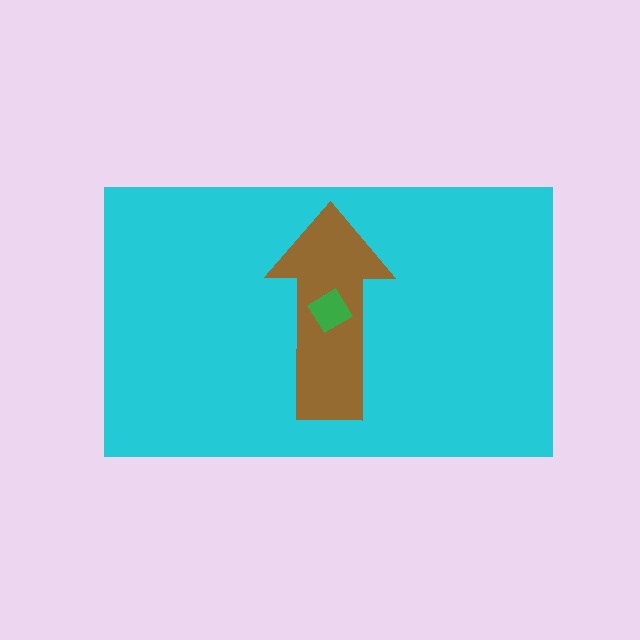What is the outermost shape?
The cyan rectangle.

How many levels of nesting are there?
3.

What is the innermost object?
The green diamond.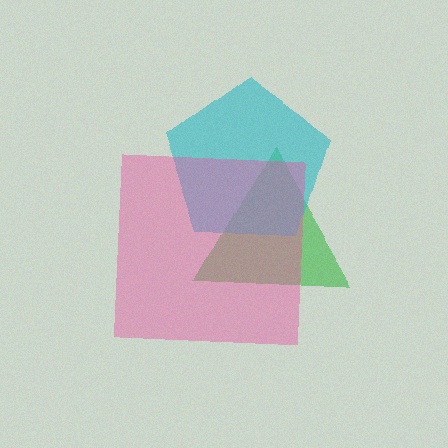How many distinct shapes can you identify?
There are 3 distinct shapes: a green triangle, a cyan pentagon, a pink square.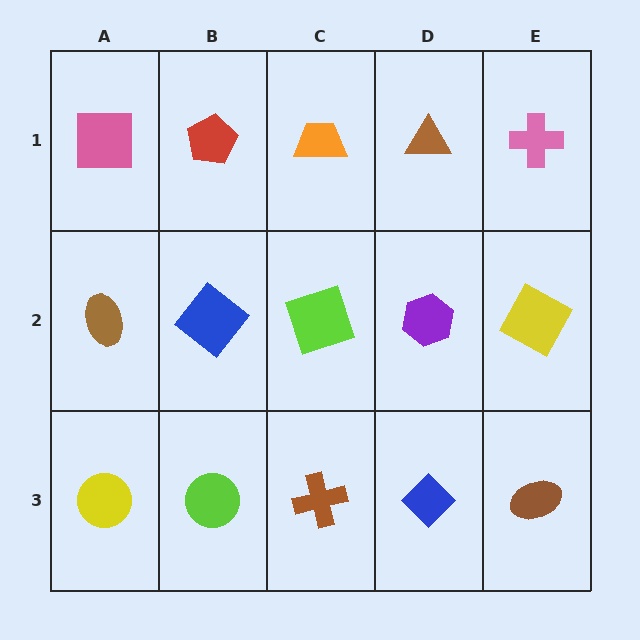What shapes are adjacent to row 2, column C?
An orange trapezoid (row 1, column C), a brown cross (row 3, column C), a blue diamond (row 2, column B), a purple hexagon (row 2, column D).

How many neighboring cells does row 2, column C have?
4.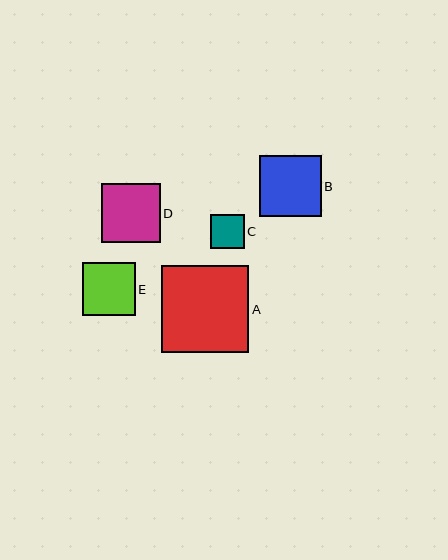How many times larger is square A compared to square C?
Square A is approximately 2.6 times the size of square C.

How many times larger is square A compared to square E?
Square A is approximately 1.6 times the size of square E.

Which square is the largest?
Square A is the largest with a size of approximately 88 pixels.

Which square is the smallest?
Square C is the smallest with a size of approximately 34 pixels.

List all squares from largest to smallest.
From largest to smallest: A, B, D, E, C.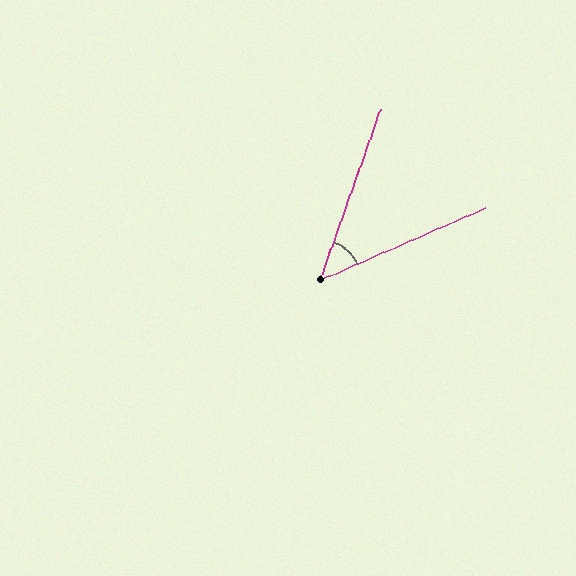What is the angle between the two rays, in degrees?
Approximately 47 degrees.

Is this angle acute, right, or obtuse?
It is acute.